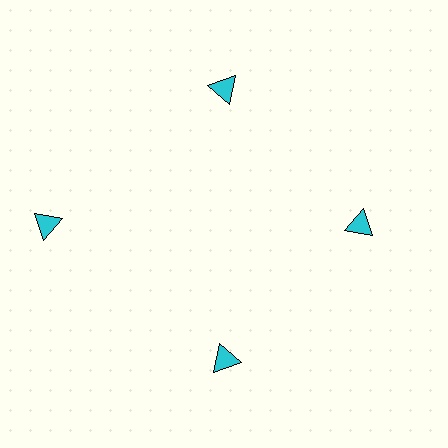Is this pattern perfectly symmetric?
No. The 4 cyan triangles are arranged in a ring, but one element near the 9 o'clock position is pushed outward from the center, breaking the 4-fold rotational symmetry.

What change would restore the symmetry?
The symmetry would be restored by moving it inward, back onto the ring so that all 4 triangles sit at equal angles and equal distance from the center.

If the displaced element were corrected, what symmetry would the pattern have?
It would have 4-fold rotational symmetry — the pattern would map onto itself every 90 degrees.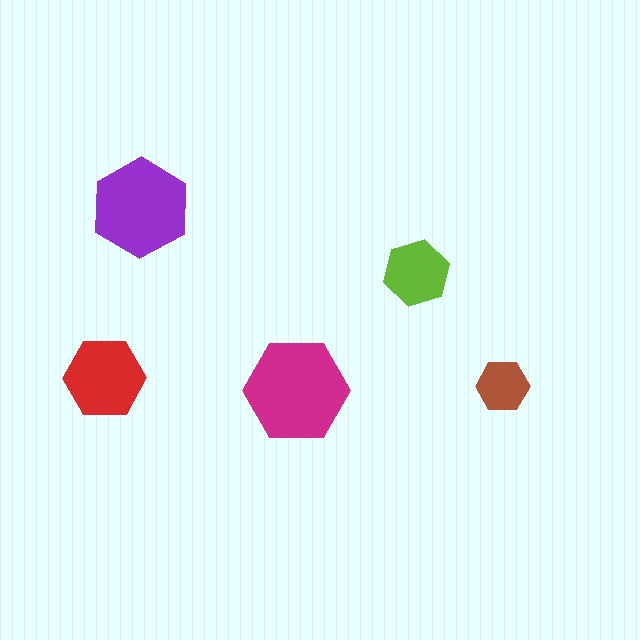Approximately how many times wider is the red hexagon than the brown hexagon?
About 1.5 times wider.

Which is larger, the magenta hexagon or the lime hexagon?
The magenta one.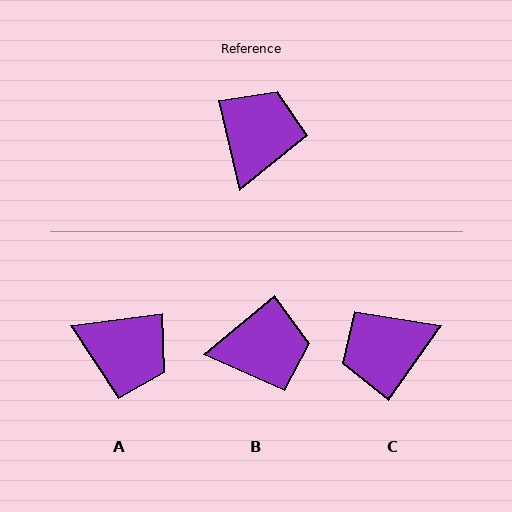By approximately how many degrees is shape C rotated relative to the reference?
Approximately 132 degrees counter-clockwise.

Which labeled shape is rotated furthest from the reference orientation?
C, about 132 degrees away.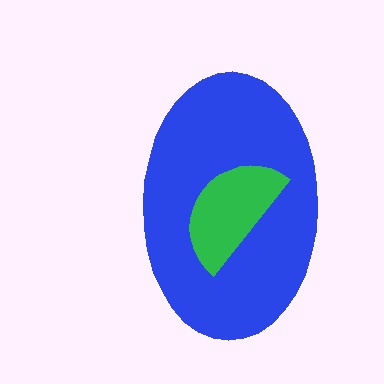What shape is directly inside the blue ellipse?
The green semicircle.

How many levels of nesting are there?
2.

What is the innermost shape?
The green semicircle.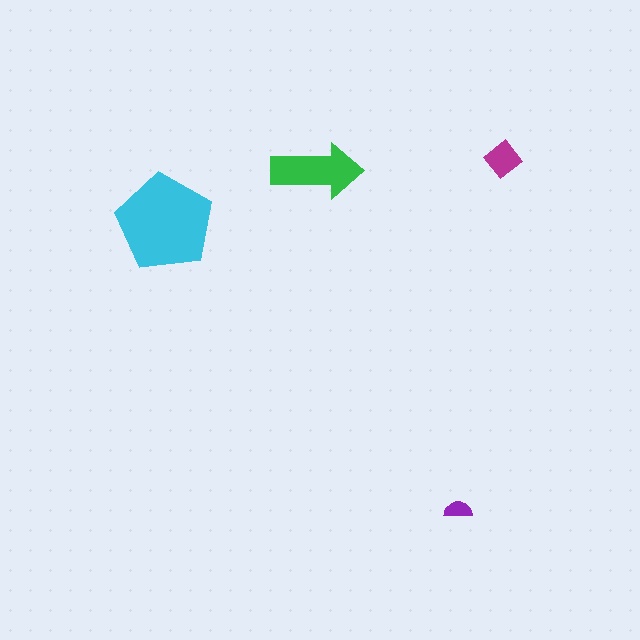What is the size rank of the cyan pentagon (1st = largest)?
1st.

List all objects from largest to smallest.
The cyan pentagon, the green arrow, the magenta diamond, the purple semicircle.